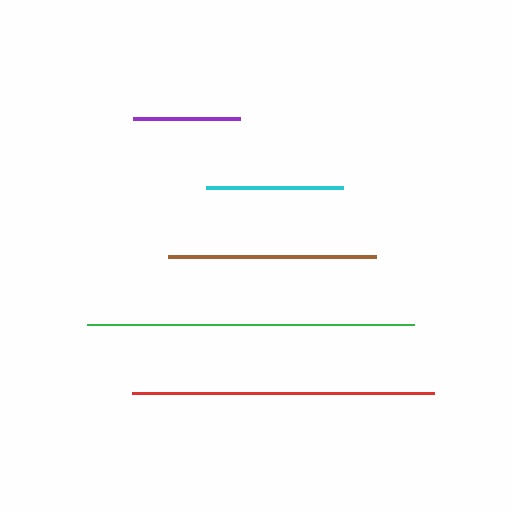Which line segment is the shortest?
The purple line is the shortest at approximately 106 pixels.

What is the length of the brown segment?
The brown segment is approximately 207 pixels long.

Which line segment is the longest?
The green line is the longest at approximately 327 pixels.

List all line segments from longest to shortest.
From longest to shortest: green, red, brown, cyan, purple.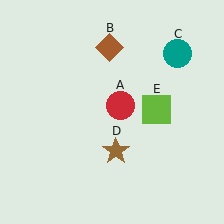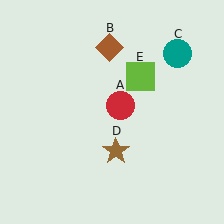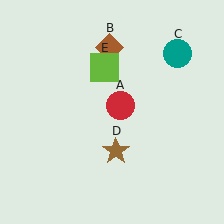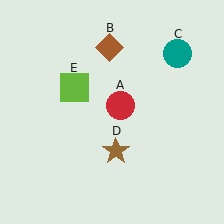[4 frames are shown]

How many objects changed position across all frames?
1 object changed position: lime square (object E).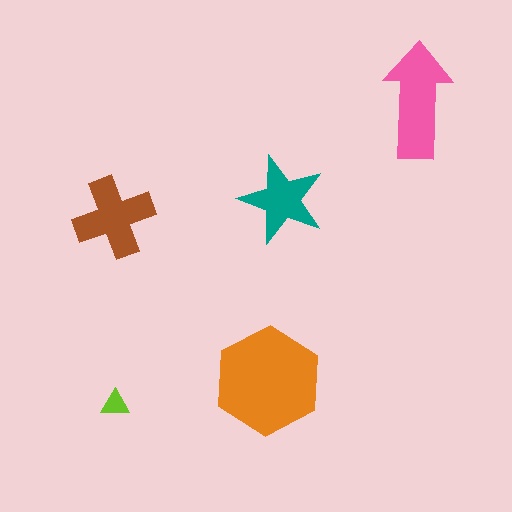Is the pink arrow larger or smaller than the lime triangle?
Larger.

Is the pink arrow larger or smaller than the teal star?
Larger.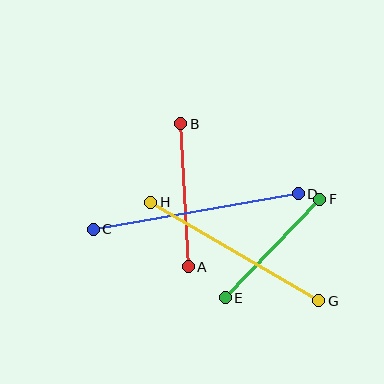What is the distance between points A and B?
The distance is approximately 143 pixels.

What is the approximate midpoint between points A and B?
The midpoint is at approximately (185, 195) pixels.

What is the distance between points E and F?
The distance is approximately 137 pixels.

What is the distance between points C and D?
The distance is approximately 208 pixels.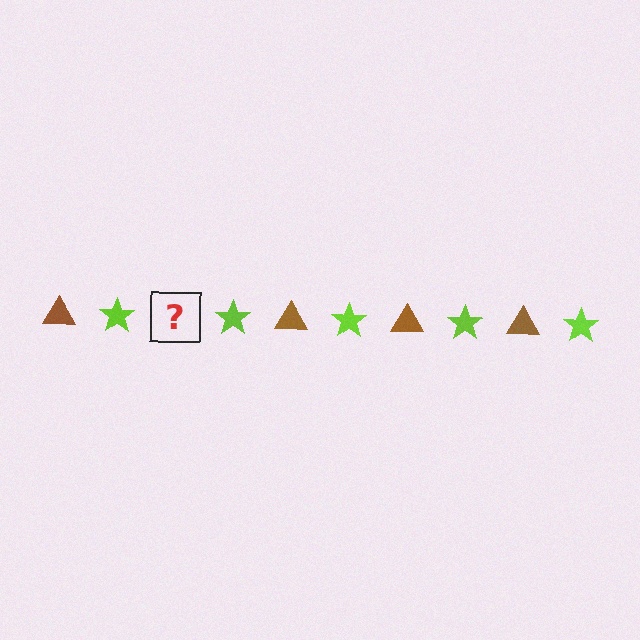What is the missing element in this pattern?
The missing element is a brown triangle.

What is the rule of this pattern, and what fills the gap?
The rule is that the pattern alternates between brown triangle and lime star. The gap should be filled with a brown triangle.